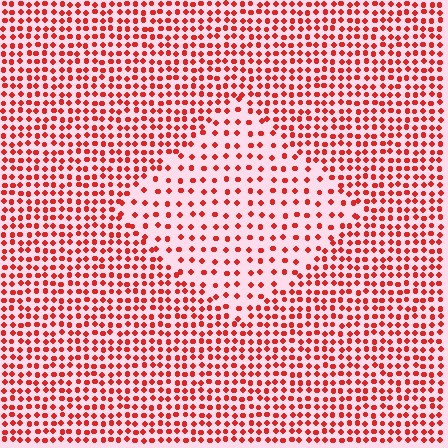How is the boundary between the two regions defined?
The boundary is defined by a change in element density (approximately 2.0x ratio). All elements are the same color, size, and shape.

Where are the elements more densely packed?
The elements are more densely packed outside the diamond boundary.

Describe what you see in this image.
The image contains small red elements arranged at two different densities. A diamond-shaped region is visible where the elements are less densely packed than the surrounding area.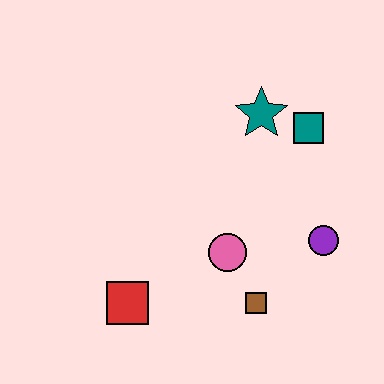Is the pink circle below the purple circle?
Yes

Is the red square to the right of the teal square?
No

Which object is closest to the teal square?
The teal star is closest to the teal square.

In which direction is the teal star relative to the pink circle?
The teal star is above the pink circle.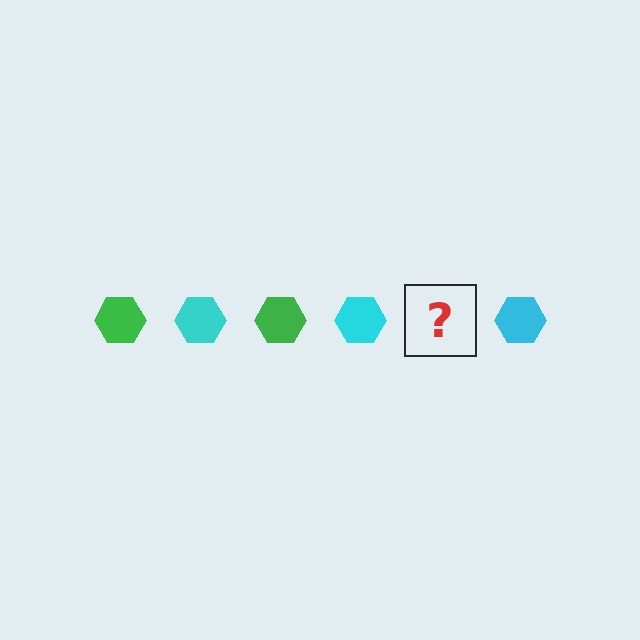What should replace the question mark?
The question mark should be replaced with a green hexagon.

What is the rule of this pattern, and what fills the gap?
The rule is that the pattern cycles through green, cyan hexagons. The gap should be filled with a green hexagon.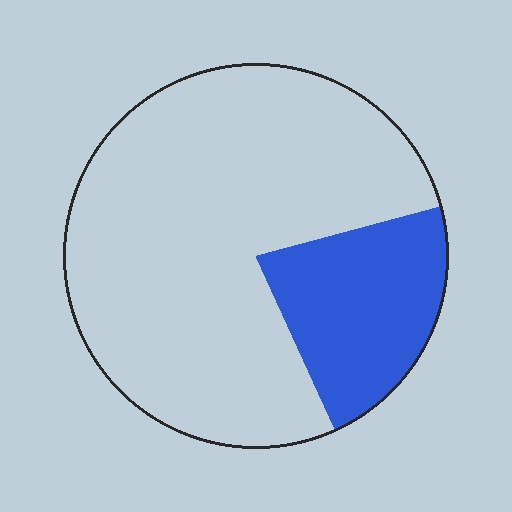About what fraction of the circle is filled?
About one fifth (1/5).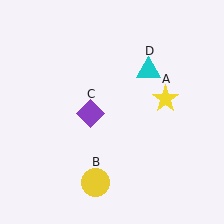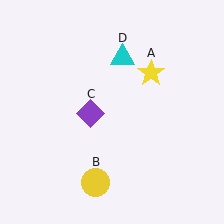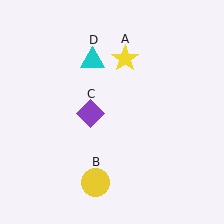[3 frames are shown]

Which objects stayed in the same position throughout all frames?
Yellow circle (object B) and purple diamond (object C) remained stationary.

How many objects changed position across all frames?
2 objects changed position: yellow star (object A), cyan triangle (object D).